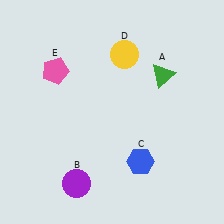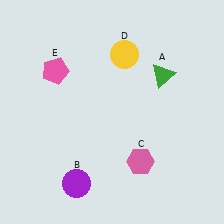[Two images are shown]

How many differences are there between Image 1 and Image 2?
There is 1 difference between the two images.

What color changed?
The hexagon (C) changed from blue in Image 1 to pink in Image 2.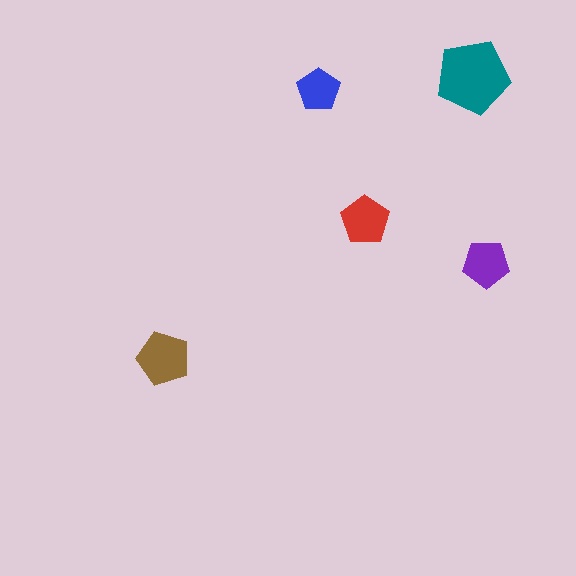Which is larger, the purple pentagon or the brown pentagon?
The brown one.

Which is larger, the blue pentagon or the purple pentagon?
The purple one.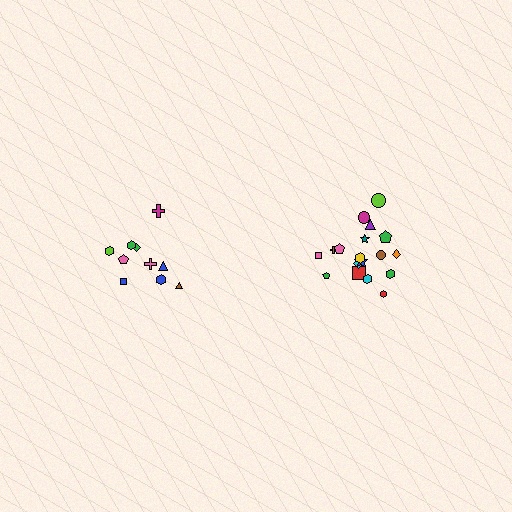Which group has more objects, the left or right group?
The right group.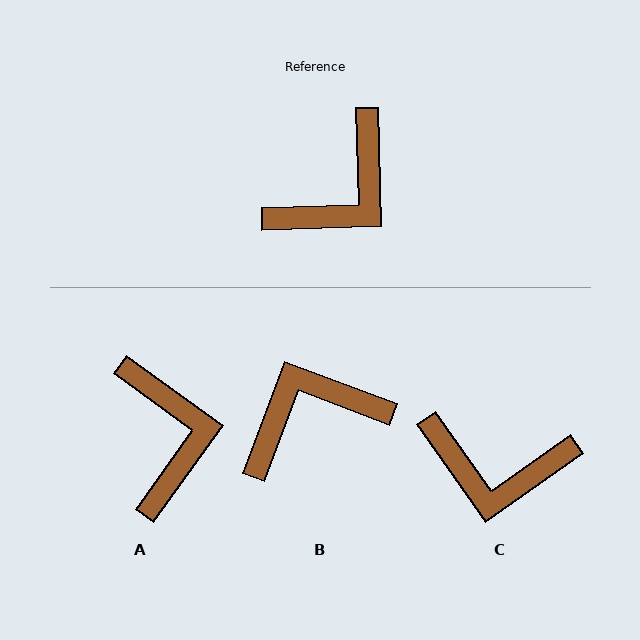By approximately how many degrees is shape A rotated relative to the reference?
Approximately 52 degrees counter-clockwise.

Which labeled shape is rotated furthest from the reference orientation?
B, about 158 degrees away.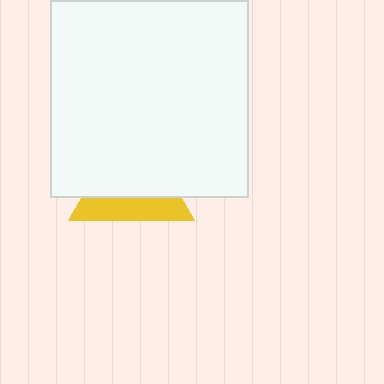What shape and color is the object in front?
The object in front is a white square.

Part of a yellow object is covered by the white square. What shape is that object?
It is a triangle.